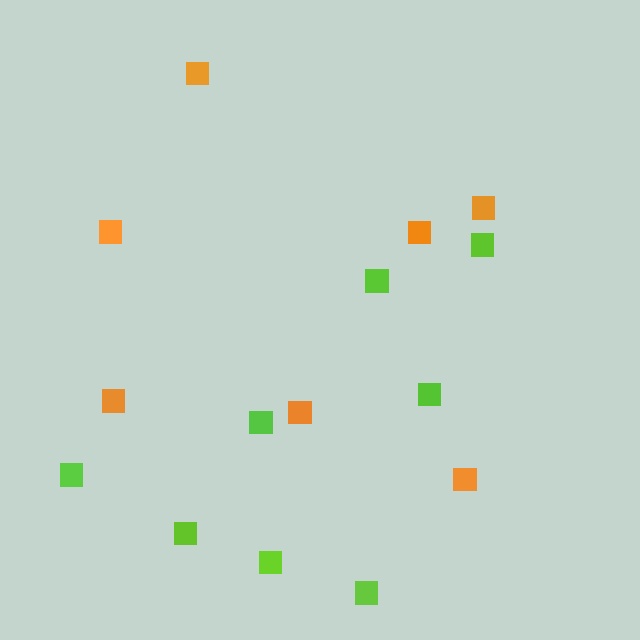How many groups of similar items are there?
There are 2 groups: one group of lime squares (8) and one group of orange squares (7).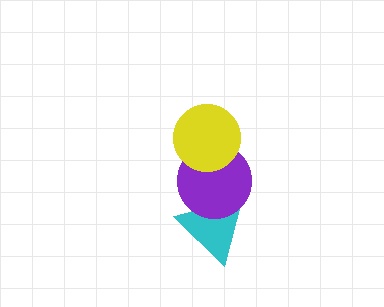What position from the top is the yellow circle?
The yellow circle is 1st from the top.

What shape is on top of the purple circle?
The yellow circle is on top of the purple circle.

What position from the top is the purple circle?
The purple circle is 2nd from the top.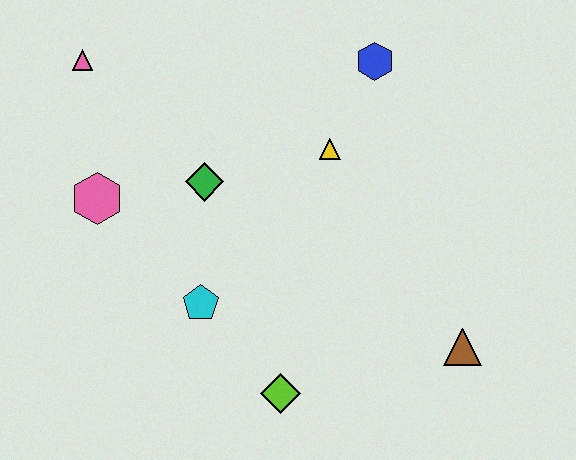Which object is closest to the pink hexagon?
The green diamond is closest to the pink hexagon.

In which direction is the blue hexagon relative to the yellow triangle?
The blue hexagon is above the yellow triangle.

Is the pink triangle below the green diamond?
No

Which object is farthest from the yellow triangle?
The pink triangle is farthest from the yellow triangle.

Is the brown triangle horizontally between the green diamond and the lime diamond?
No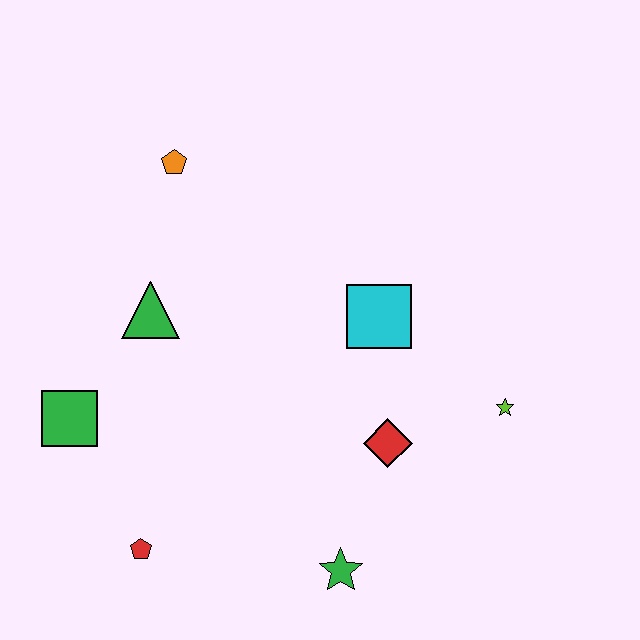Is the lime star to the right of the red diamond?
Yes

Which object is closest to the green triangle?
The green square is closest to the green triangle.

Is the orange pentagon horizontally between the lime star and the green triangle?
Yes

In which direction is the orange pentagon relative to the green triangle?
The orange pentagon is above the green triangle.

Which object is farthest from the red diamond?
The orange pentagon is farthest from the red diamond.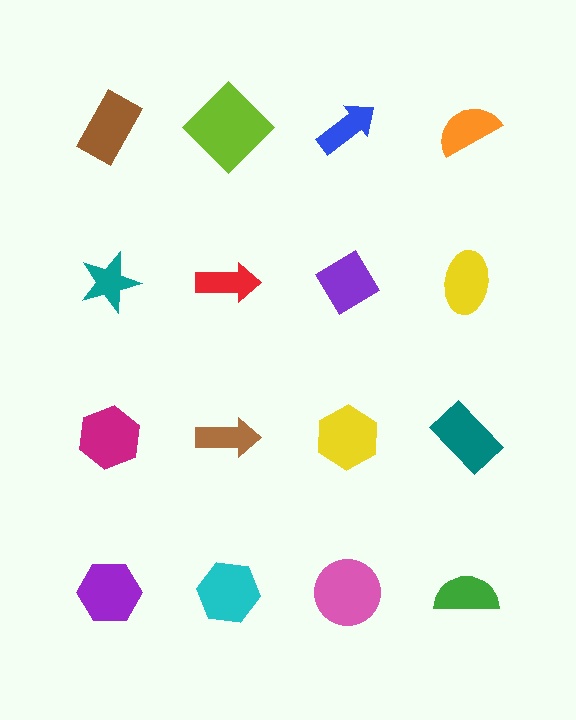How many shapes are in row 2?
4 shapes.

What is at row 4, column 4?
A green semicircle.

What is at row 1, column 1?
A brown rectangle.